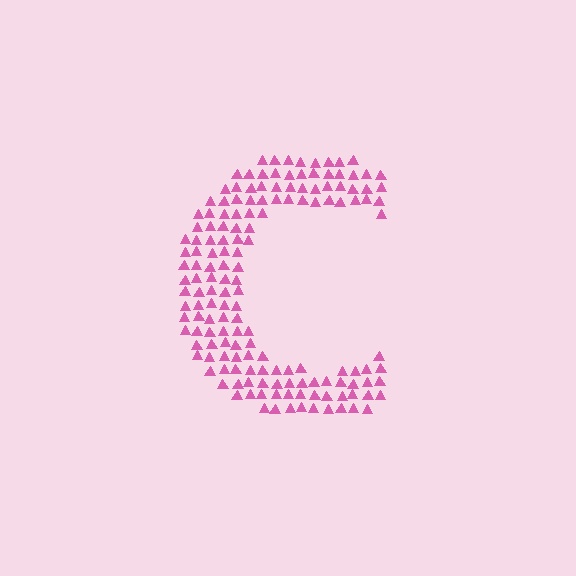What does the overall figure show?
The overall figure shows the letter C.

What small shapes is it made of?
It is made of small triangles.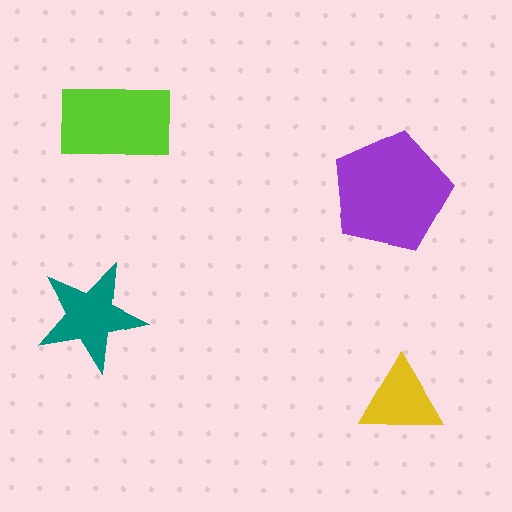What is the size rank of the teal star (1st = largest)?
3rd.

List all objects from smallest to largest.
The yellow triangle, the teal star, the lime rectangle, the purple pentagon.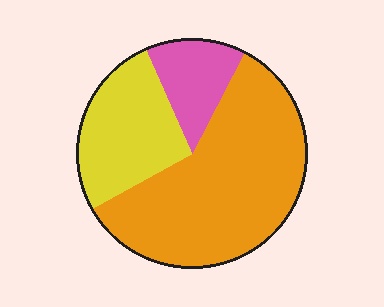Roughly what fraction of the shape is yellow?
Yellow takes up about one quarter (1/4) of the shape.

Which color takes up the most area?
Orange, at roughly 60%.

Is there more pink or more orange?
Orange.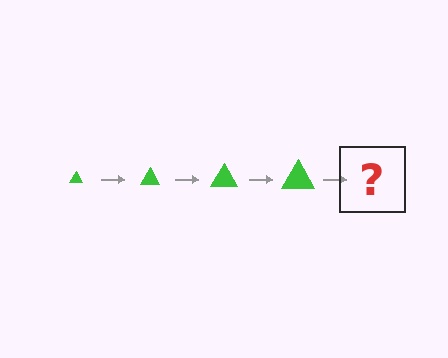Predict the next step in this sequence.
The next step is a green triangle, larger than the previous one.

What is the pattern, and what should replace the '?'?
The pattern is that the triangle gets progressively larger each step. The '?' should be a green triangle, larger than the previous one.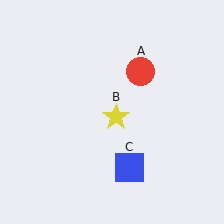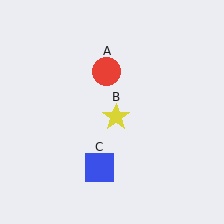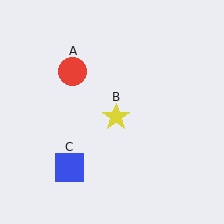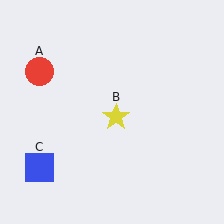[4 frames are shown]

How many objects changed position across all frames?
2 objects changed position: red circle (object A), blue square (object C).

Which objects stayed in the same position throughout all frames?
Yellow star (object B) remained stationary.